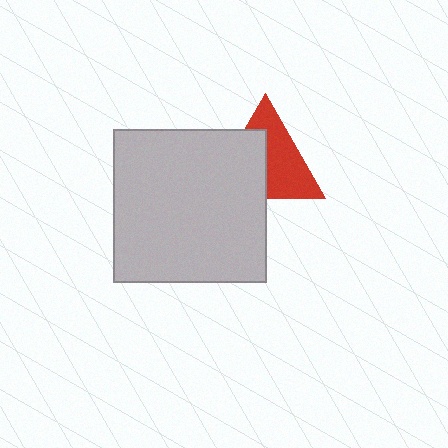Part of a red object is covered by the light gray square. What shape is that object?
It is a triangle.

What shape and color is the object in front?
The object in front is a light gray square.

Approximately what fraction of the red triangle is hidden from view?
Roughly 46% of the red triangle is hidden behind the light gray square.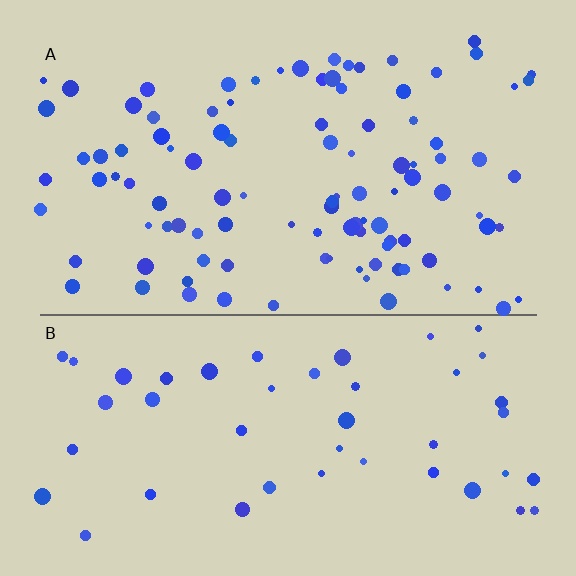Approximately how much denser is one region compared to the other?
Approximately 2.3× — region A over region B.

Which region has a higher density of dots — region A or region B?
A (the top).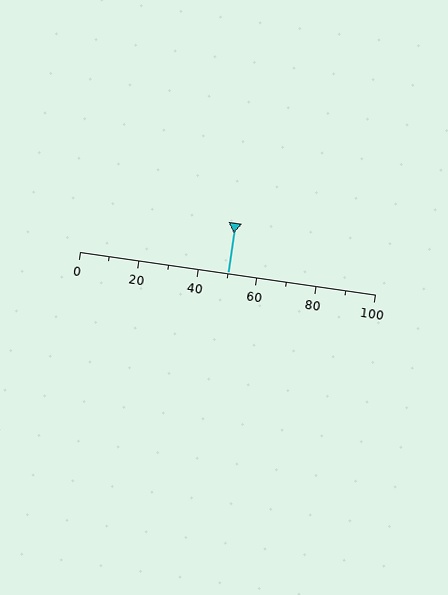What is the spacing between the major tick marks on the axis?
The major ticks are spaced 20 apart.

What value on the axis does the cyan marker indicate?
The marker indicates approximately 50.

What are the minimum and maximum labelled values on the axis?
The axis runs from 0 to 100.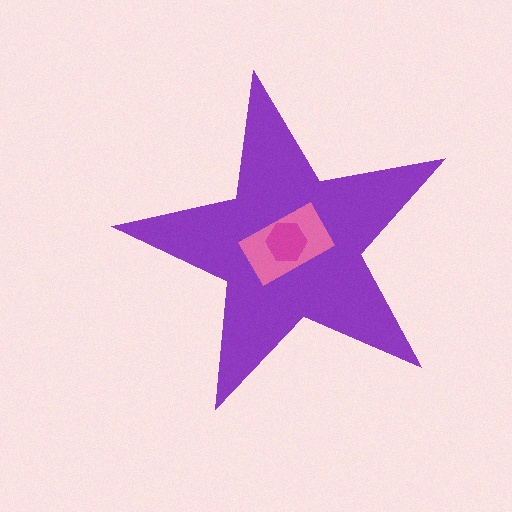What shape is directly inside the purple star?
The pink rectangle.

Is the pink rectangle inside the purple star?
Yes.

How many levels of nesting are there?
3.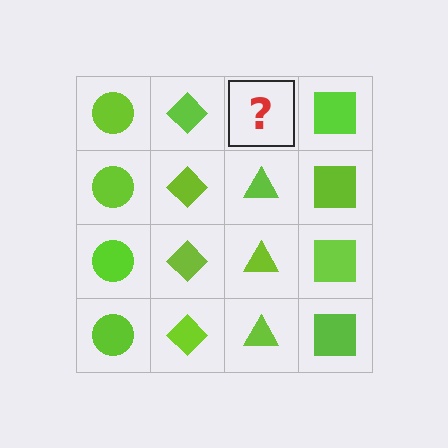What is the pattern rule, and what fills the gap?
The rule is that each column has a consistent shape. The gap should be filled with a lime triangle.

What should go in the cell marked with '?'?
The missing cell should contain a lime triangle.